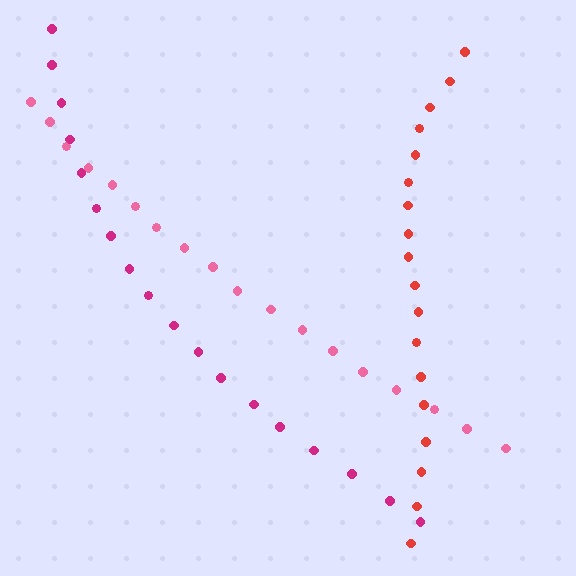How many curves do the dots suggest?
There are 3 distinct paths.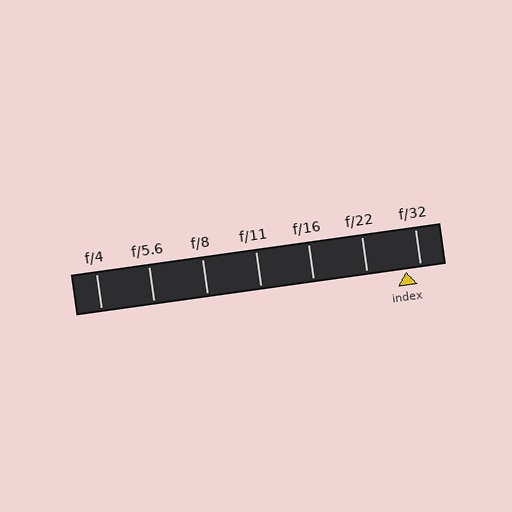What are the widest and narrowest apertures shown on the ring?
The widest aperture shown is f/4 and the narrowest is f/32.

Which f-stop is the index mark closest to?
The index mark is closest to f/32.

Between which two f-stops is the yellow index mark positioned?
The index mark is between f/22 and f/32.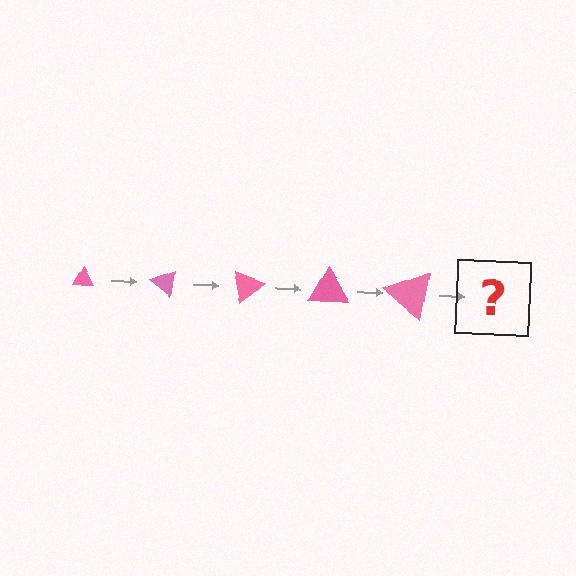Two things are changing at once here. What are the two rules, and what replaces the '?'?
The two rules are that the triangle grows larger each step and it rotates 40 degrees each step. The '?' should be a triangle, larger than the previous one and rotated 200 degrees from the start.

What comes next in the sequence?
The next element should be a triangle, larger than the previous one and rotated 200 degrees from the start.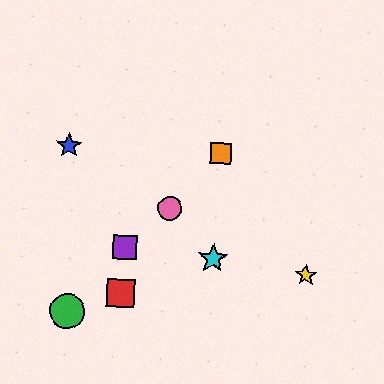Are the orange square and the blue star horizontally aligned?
Yes, both are at y≈153.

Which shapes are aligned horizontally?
The blue star, the orange square are aligned horizontally.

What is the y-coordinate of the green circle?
The green circle is at y≈311.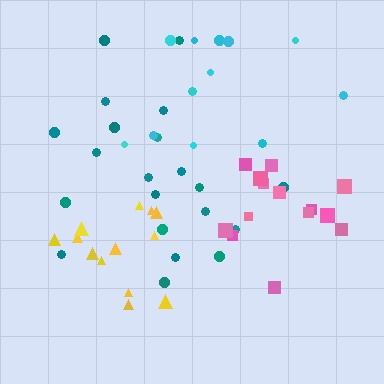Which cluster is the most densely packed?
Pink.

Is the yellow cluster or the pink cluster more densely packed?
Pink.